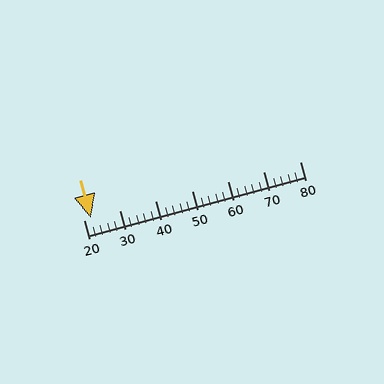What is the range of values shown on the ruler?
The ruler shows values from 20 to 80.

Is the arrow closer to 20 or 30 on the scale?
The arrow is closer to 20.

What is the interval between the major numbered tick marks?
The major tick marks are spaced 10 units apart.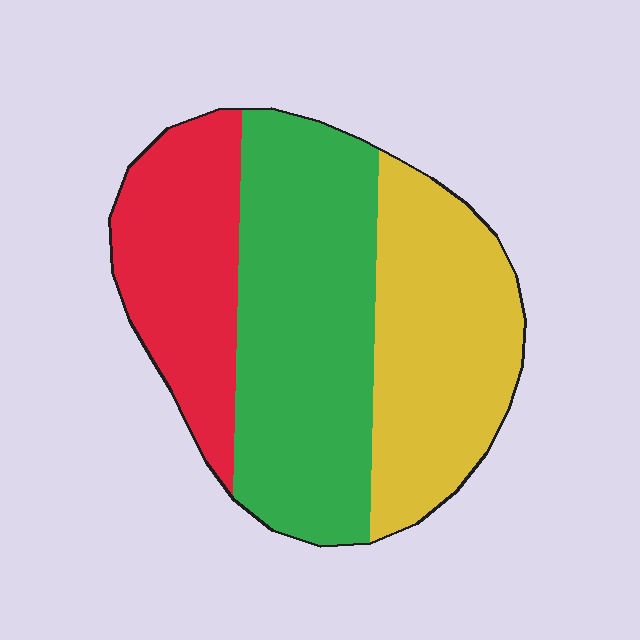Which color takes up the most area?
Green, at roughly 45%.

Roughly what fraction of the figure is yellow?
Yellow covers 32% of the figure.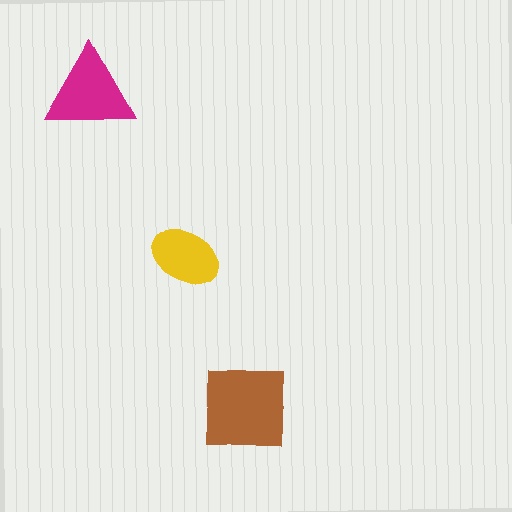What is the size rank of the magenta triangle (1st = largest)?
2nd.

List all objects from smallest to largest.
The yellow ellipse, the magenta triangle, the brown square.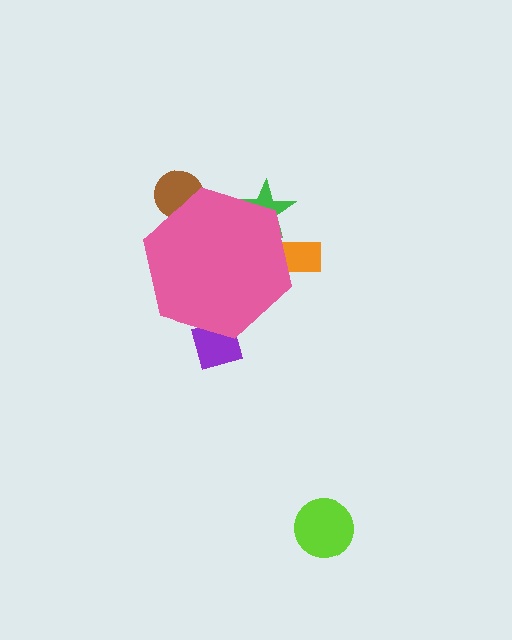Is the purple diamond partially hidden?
Yes, the purple diamond is partially hidden behind the pink hexagon.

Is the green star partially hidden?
Yes, the green star is partially hidden behind the pink hexagon.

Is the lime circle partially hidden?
No, the lime circle is fully visible.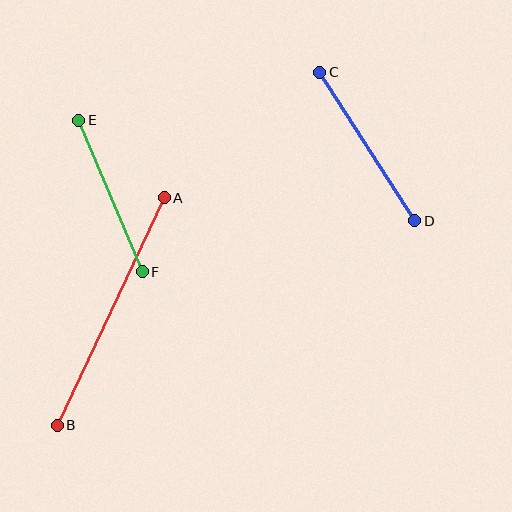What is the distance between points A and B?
The distance is approximately 251 pixels.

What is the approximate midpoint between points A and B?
The midpoint is at approximately (111, 312) pixels.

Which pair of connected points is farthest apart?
Points A and B are farthest apart.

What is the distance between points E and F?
The distance is approximately 164 pixels.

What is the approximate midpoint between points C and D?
The midpoint is at approximately (367, 146) pixels.